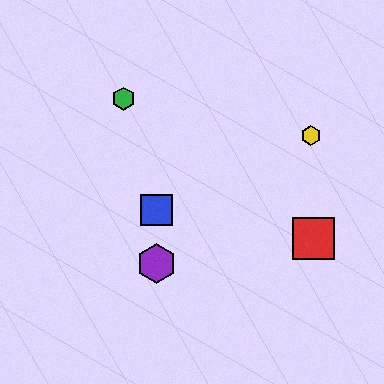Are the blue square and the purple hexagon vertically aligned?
Yes, both are at x≈157.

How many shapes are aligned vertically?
2 shapes (the blue square, the purple hexagon) are aligned vertically.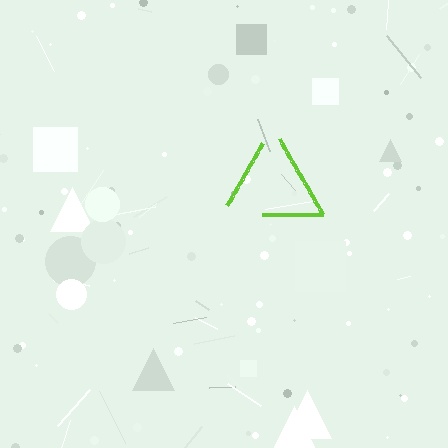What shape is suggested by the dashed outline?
The dashed outline suggests a triangle.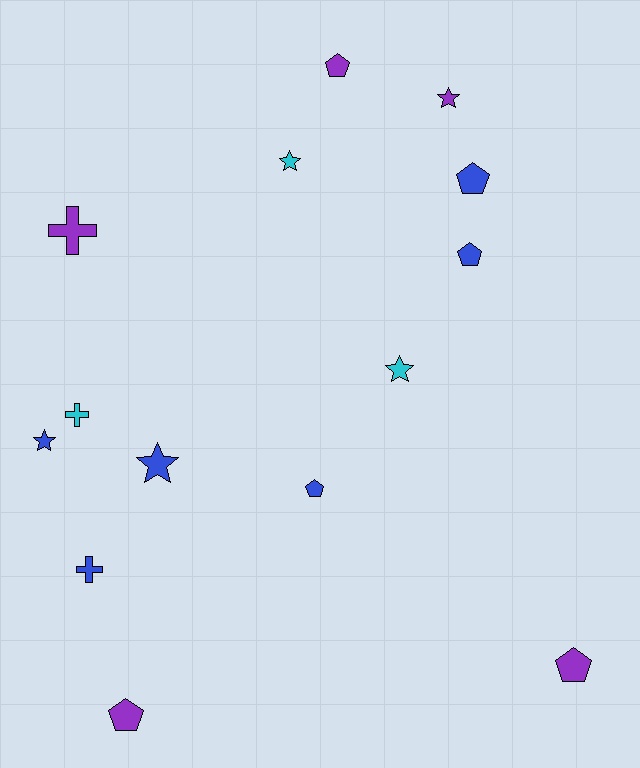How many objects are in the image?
There are 14 objects.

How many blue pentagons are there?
There are 3 blue pentagons.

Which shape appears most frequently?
Pentagon, with 6 objects.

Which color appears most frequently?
Blue, with 6 objects.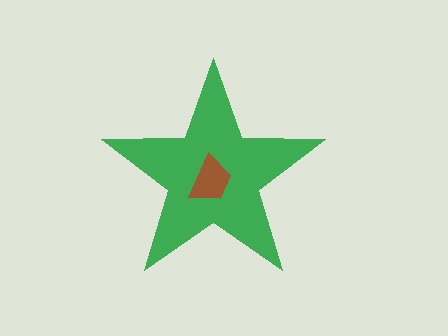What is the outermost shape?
The green star.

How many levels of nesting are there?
2.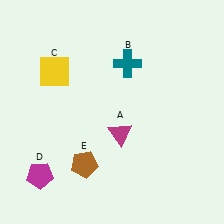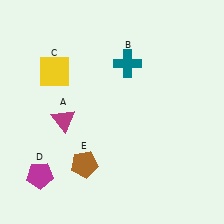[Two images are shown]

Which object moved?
The magenta triangle (A) moved left.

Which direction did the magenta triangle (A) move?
The magenta triangle (A) moved left.